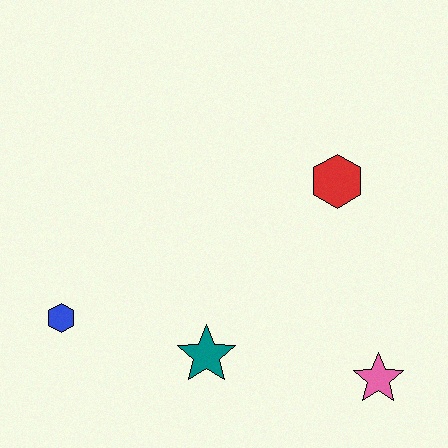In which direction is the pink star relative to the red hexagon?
The pink star is below the red hexagon.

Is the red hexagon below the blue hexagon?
No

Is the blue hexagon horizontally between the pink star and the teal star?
No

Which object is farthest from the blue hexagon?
The pink star is farthest from the blue hexagon.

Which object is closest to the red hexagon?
The pink star is closest to the red hexagon.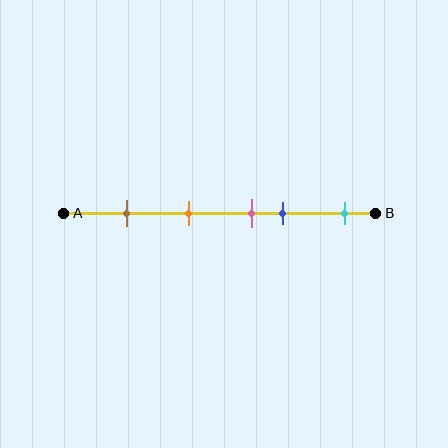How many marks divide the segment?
There are 5 marks dividing the segment.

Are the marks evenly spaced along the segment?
No, the marks are not evenly spaced.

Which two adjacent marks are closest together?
The pink and blue marks are the closest adjacent pair.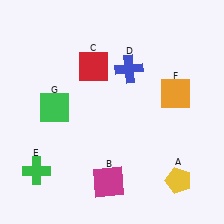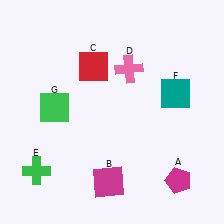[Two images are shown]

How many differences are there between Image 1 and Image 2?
There are 3 differences between the two images.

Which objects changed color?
A changed from yellow to magenta. D changed from blue to pink. F changed from orange to teal.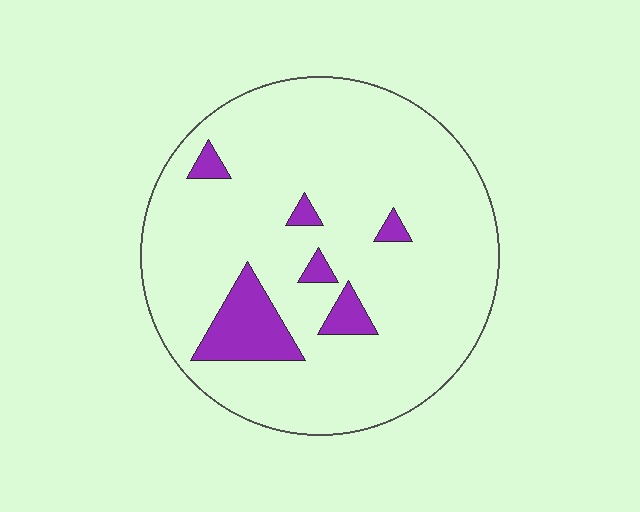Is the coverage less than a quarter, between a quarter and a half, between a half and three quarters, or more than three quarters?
Less than a quarter.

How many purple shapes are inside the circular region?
6.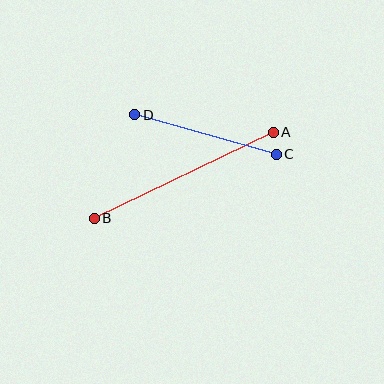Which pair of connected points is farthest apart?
Points A and B are farthest apart.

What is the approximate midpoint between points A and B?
The midpoint is at approximately (184, 175) pixels.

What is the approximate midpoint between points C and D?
The midpoint is at approximately (206, 134) pixels.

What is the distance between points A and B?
The distance is approximately 198 pixels.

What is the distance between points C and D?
The distance is approximately 147 pixels.